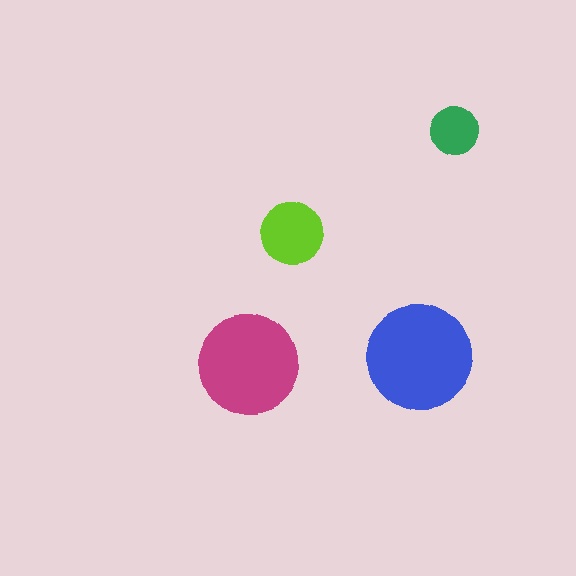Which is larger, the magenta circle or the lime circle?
The magenta one.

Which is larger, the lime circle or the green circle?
The lime one.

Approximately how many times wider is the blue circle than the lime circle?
About 1.5 times wider.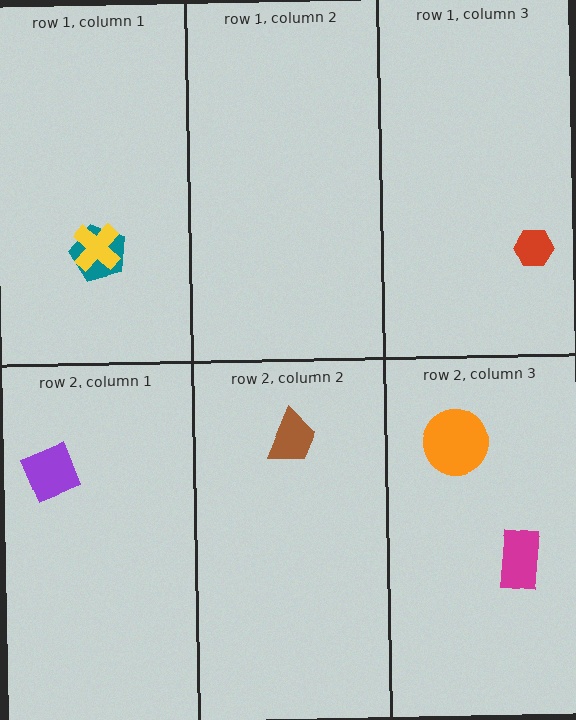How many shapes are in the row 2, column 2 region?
1.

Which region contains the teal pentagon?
The row 1, column 1 region.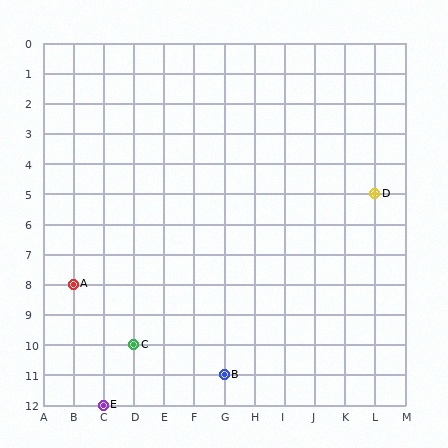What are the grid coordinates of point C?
Point C is at grid coordinates (D, 10).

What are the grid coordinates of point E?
Point E is at grid coordinates (C, 12).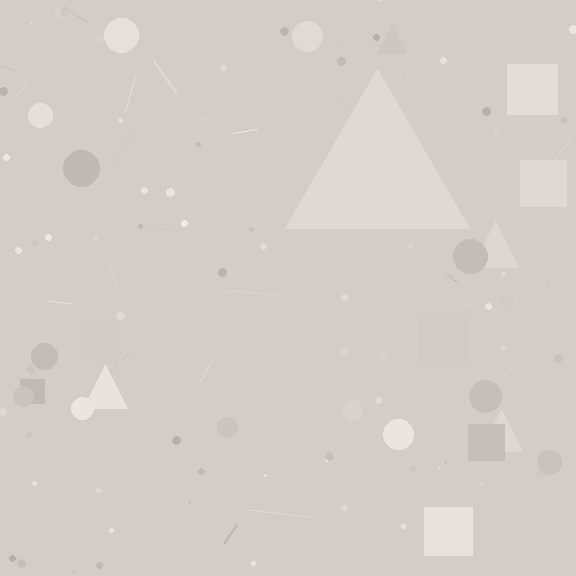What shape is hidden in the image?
A triangle is hidden in the image.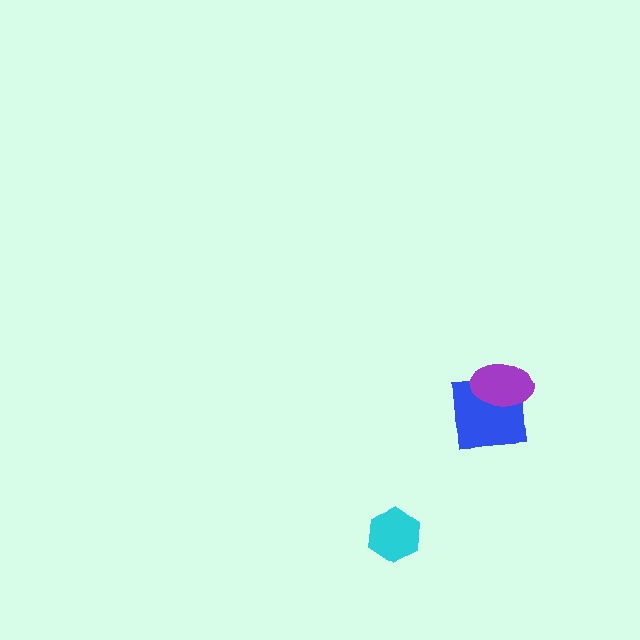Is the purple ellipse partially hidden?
No, no other shape covers it.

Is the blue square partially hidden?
Yes, it is partially covered by another shape.